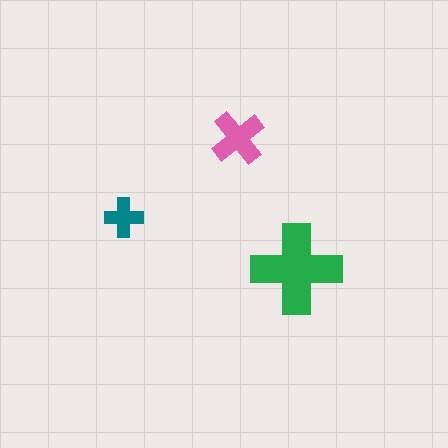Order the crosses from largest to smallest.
the green one, the pink one, the teal one.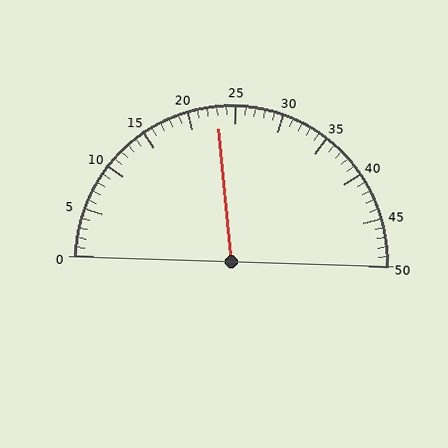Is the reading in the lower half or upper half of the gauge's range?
The reading is in the lower half of the range (0 to 50).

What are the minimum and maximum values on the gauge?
The gauge ranges from 0 to 50.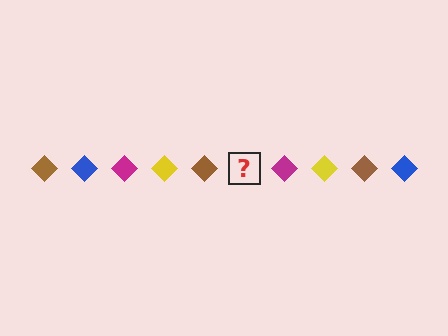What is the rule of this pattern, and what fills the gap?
The rule is that the pattern cycles through brown, blue, magenta, yellow diamonds. The gap should be filled with a blue diamond.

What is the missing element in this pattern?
The missing element is a blue diamond.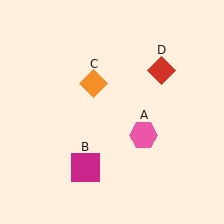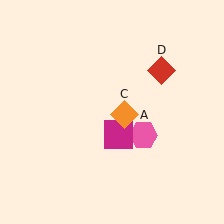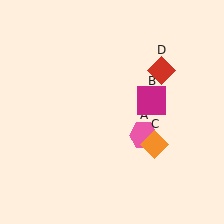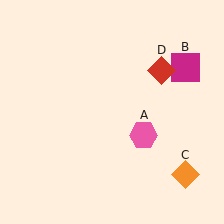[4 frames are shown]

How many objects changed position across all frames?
2 objects changed position: magenta square (object B), orange diamond (object C).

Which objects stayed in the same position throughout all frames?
Pink hexagon (object A) and red diamond (object D) remained stationary.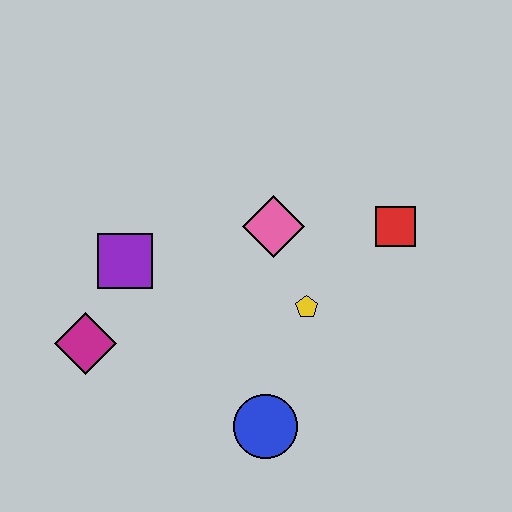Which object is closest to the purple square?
The magenta diamond is closest to the purple square.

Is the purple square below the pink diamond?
Yes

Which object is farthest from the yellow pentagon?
The magenta diamond is farthest from the yellow pentagon.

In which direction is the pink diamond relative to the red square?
The pink diamond is to the left of the red square.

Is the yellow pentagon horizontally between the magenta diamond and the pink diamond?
No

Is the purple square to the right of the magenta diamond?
Yes